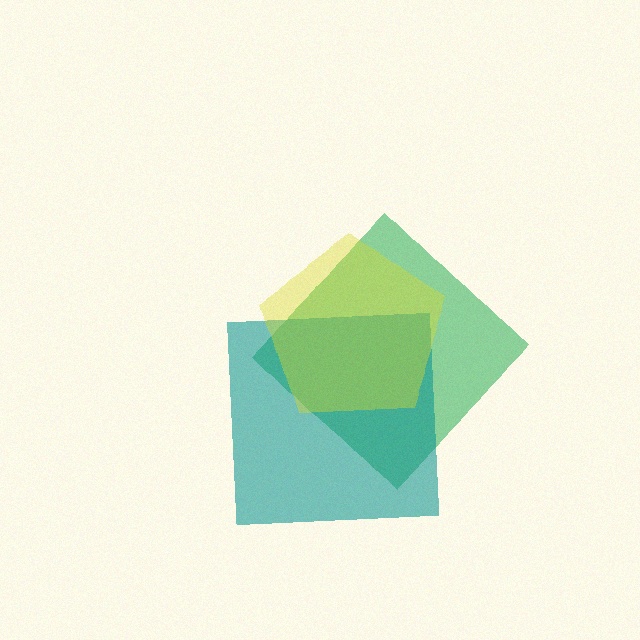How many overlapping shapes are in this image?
There are 3 overlapping shapes in the image.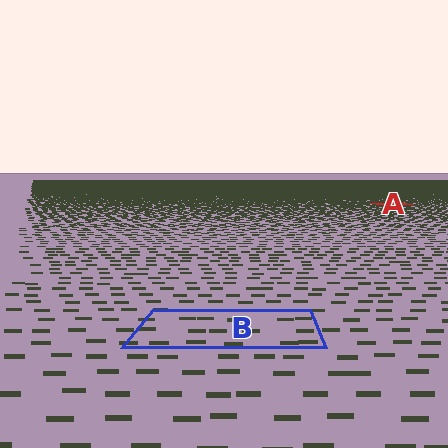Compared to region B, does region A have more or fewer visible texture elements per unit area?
Region A has more texture elements per unit area — they are packed more densely because it is farther away.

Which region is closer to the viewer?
Region B is closer. The texture elements there are larger and more spread out.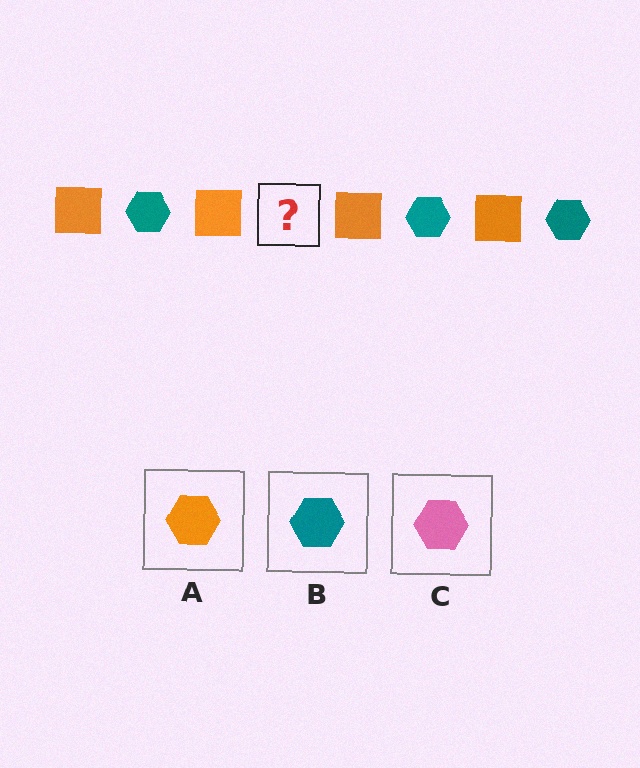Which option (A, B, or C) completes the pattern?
B.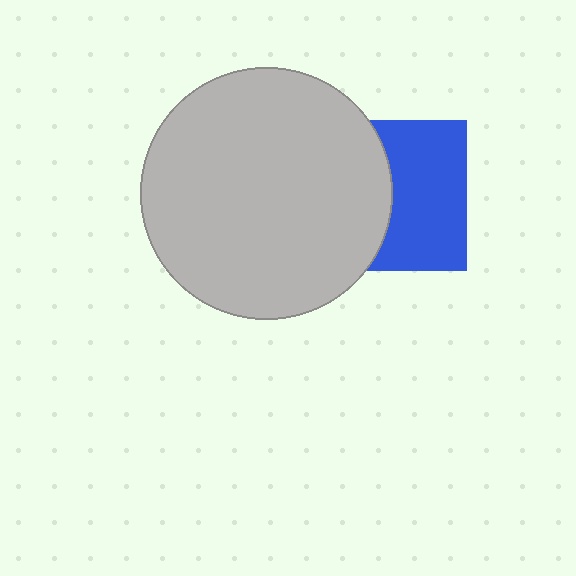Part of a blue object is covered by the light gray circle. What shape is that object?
It is a square.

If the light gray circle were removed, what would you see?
You would see the complete blue square.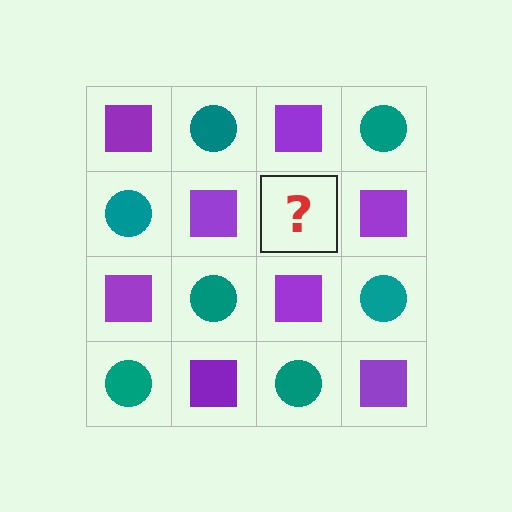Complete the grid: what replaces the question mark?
The question mark should be replaced with a teal circle.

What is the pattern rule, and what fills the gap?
The rule is that it alternates purple square and teal circle in a checkerboard pattern. The gap should be filled with a teal circle.